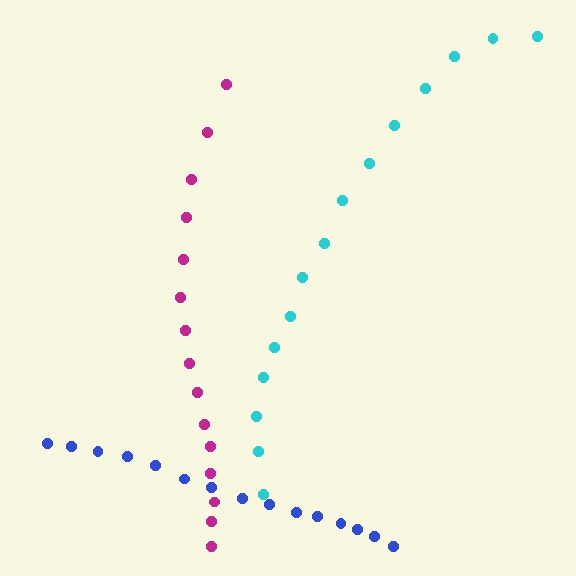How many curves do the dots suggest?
There are 3 distinct paths.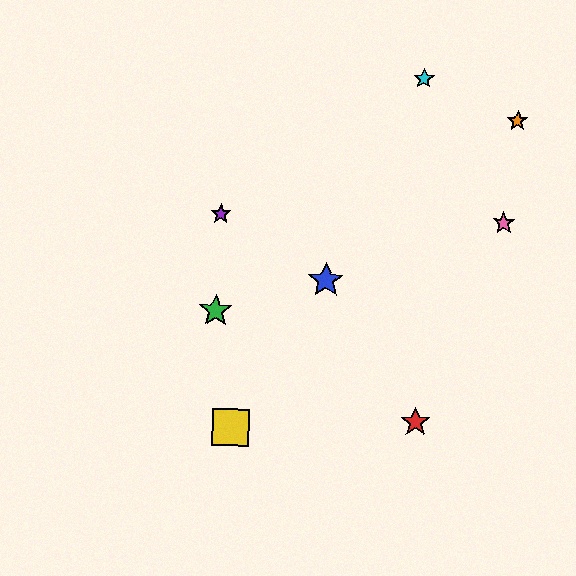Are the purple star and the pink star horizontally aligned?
Yes, both are at y≈214.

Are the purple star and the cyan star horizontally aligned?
No, the purple star is at y≈214 and the cyan star is at y≈79.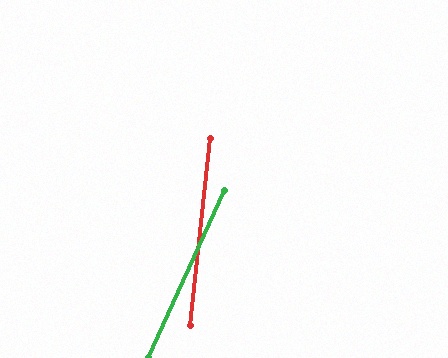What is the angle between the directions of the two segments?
Approximately 18 degrees.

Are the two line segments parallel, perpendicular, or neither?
Neither parallel nor perpendicular — they differ by about 18°.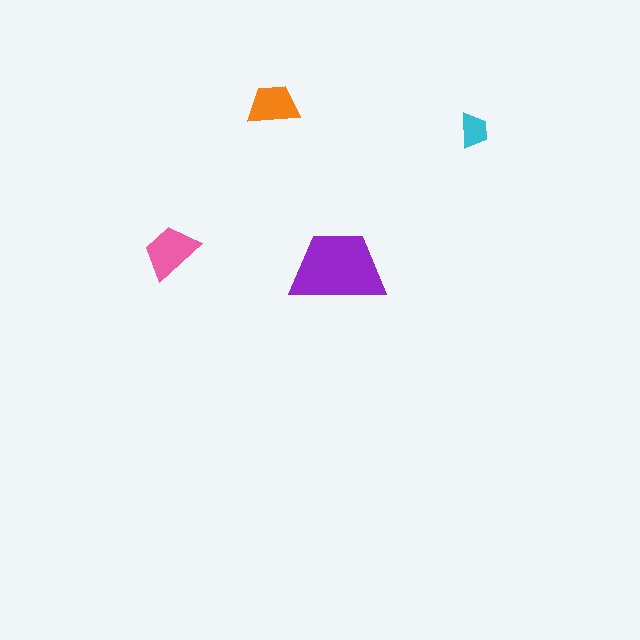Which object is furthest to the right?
The cyan trapezoid is rightmost.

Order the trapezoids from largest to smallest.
the purple one, the pink one, the orange one, the cyan one.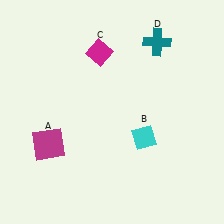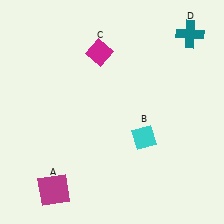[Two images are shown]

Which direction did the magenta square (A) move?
The magenta square (A) moved down.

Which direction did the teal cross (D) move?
The teal cross (D) moved right.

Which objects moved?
The objects that moved are: the magenta square (A), the teal cross (D).